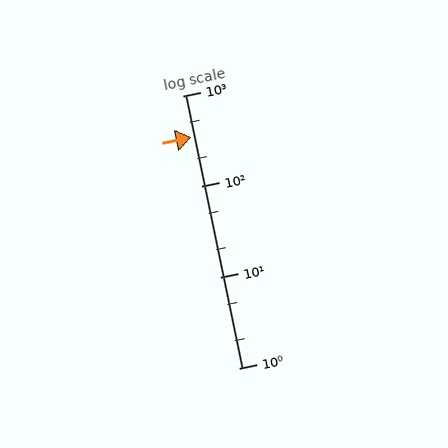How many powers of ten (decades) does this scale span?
The scale spans 3 decades, from 1 to 1000.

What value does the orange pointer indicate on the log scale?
The pointer indicates approximately 350.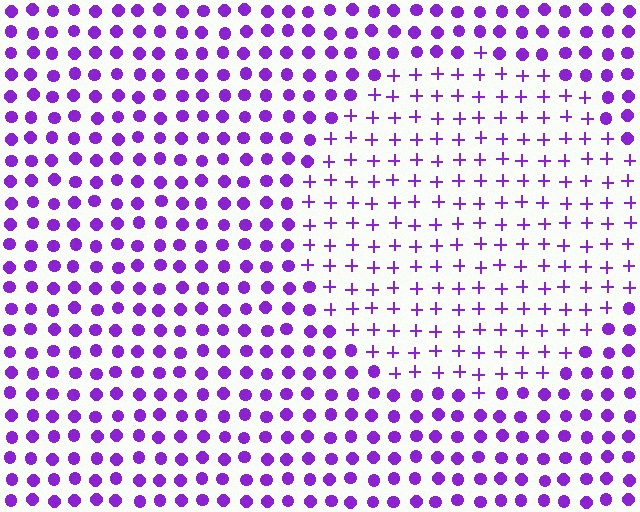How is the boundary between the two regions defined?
The boundary is defined by a change in element shape: plus signs inside vs. circles outside. All elements share the same color and spacing.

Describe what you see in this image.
The image is filled with small purple elements arranged in a uniform grid. A circle-shaped region contains plus signs, while the surrounding area contains circles. The boundary is defined purely by the change in element shape.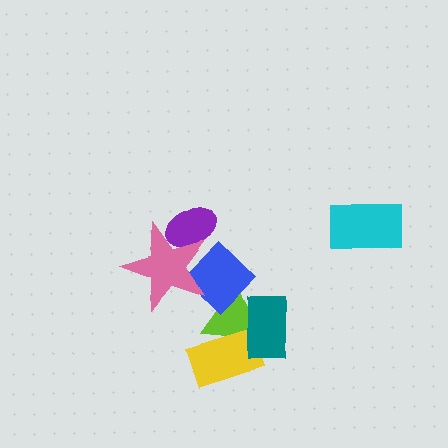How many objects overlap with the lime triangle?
3 objects overlap with the lime triangle.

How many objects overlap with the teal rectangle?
2 objects overlap with the teal rectangle.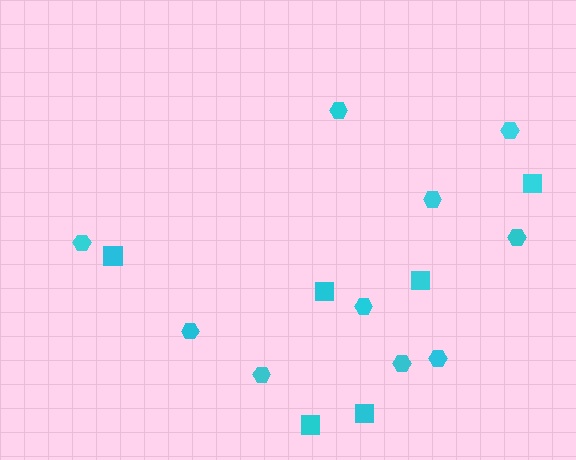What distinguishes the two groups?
There are 2 groups: one group of squares (6) and one group of hexagons (10).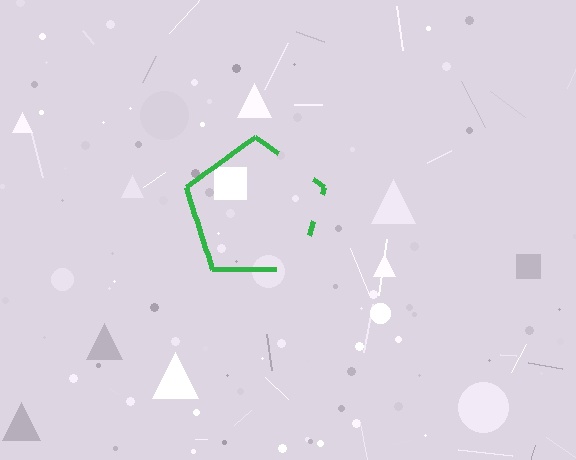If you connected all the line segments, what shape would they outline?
They would outline a pentagon.